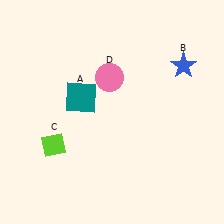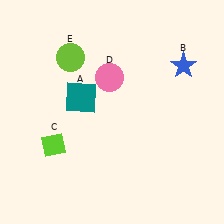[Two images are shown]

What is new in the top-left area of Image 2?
A lime circle (E) was added in the top-left area of Image 2.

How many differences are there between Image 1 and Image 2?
There is 1 difference between the two images.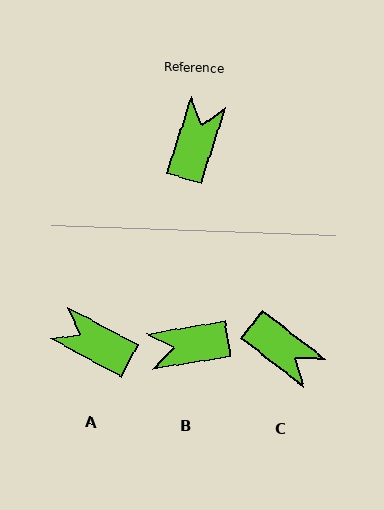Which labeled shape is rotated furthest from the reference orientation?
B, about 116 degrees away.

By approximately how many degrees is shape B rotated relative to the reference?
Approximately 116 degrees counter-clockwise.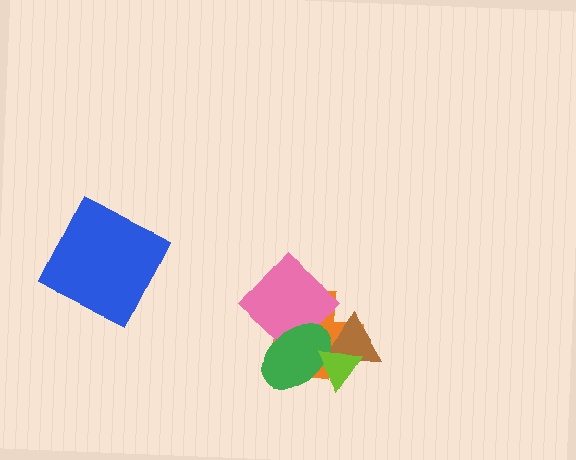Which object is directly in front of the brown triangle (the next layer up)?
The green ellipse is directly in front of the brown triangle.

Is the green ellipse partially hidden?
Yes, it is partially covered by another shape.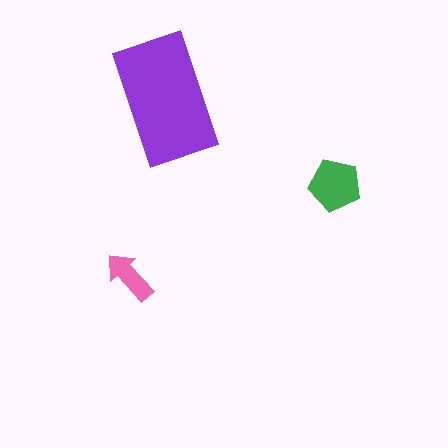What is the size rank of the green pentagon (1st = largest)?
2nd.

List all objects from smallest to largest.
The pink arrow, the green pentagon, the purple rectangle.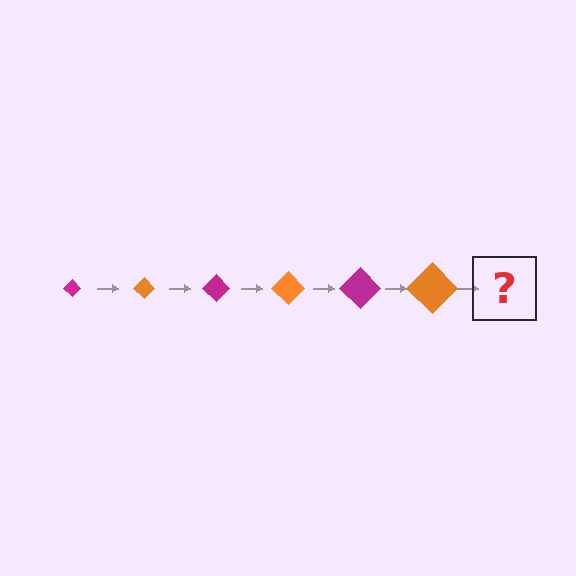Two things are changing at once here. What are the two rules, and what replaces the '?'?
The two rules are that the diamond grows larger each step and the color cycles through magenta and orange. The '?' should be a magenta diamond, larger than the previous one.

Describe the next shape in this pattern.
It should be a magenta diamond, larger than the previous one.